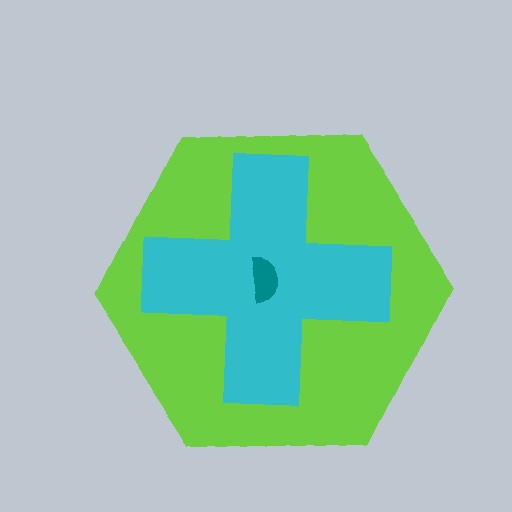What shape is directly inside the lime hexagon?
The cyan cross.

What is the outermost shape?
The lime hexagon.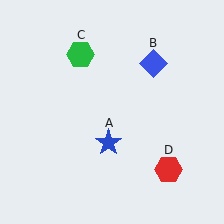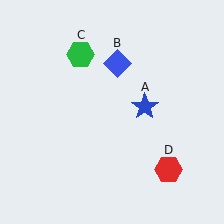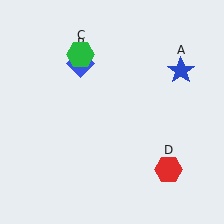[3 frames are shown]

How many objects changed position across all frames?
2 objects changed position: blue star (object A), blue diamond (object B).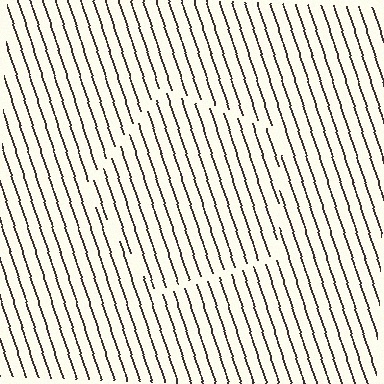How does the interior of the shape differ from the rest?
The interior of the shape contains the same grating, shifted by half a period — the contour is defined by the phase discontinuity where line-ends from the inner and outer gratings abut.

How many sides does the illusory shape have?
5 sides — the line-ends trace a pentagon.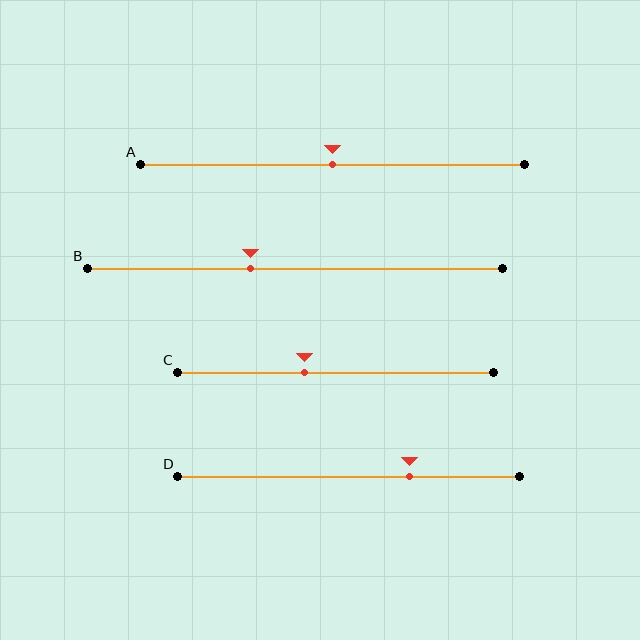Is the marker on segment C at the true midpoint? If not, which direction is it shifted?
No, the marker on segment C is shifted to the left by about 10% of the segment length.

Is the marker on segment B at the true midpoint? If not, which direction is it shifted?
No, the marker on segment B is shifted to the left by about 11% of the segment length.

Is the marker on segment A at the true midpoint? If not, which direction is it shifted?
Yes, the marker on segment A is at the true midpoint.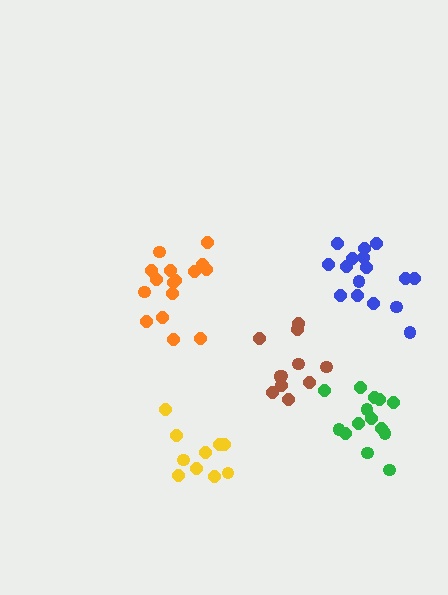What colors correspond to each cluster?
The clusters are colored: orange, yellow, green, blue, brown.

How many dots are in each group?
Group 1: 16 dots, Group 2: 10 dots, Group 3: 14 dots, Group 4: 16 dots, Group 5: 11 dots (67 total).